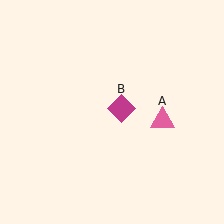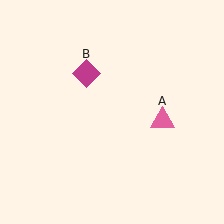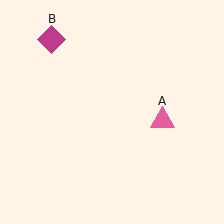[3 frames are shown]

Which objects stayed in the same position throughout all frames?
Pink triangle (object A) remained stationary.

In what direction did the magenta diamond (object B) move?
The magenta diamond (object B) moved up and to the left.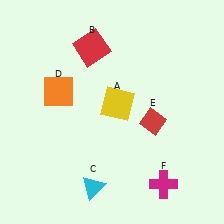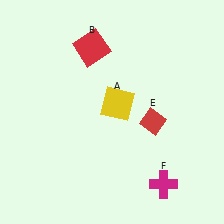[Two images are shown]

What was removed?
The orange square (D), the cyan triangle (C) were removed in Image 2.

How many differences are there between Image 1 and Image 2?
There are 2 differences between the two images.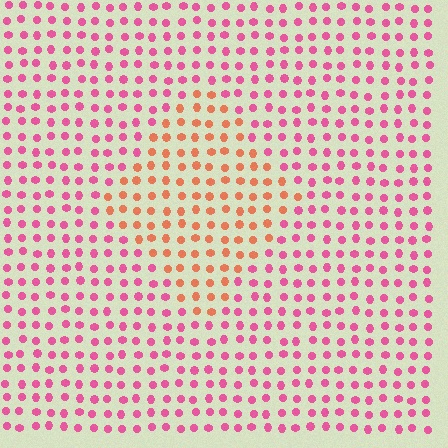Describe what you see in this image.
The image is filled with small pink elements in a uniform arrangement. A diamond-shaped region is visible where the elements are tinted to a slightly different hue, forming a subtle color boundary.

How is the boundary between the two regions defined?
The boundary is defined purely by a slight shift in hue (about 44 degrees). Spacing, size, and orientation are identical on both sides.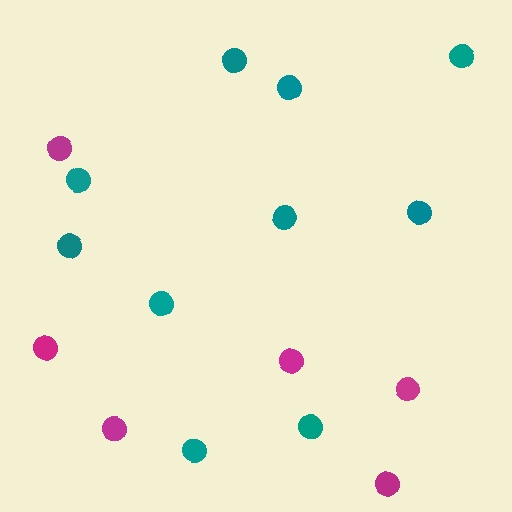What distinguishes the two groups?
There are 2 groups: one group of magenta circles (6) and one group of teal circles (10).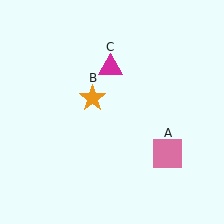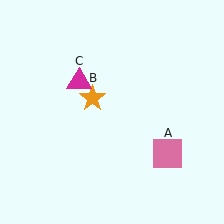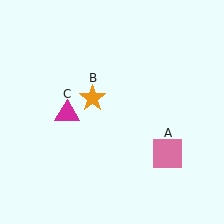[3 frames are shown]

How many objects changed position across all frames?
1 object changed position: magenta triangle (object C).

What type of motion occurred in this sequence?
The magenta triangle (object C) rotated counterclockwise around the center of the scene.